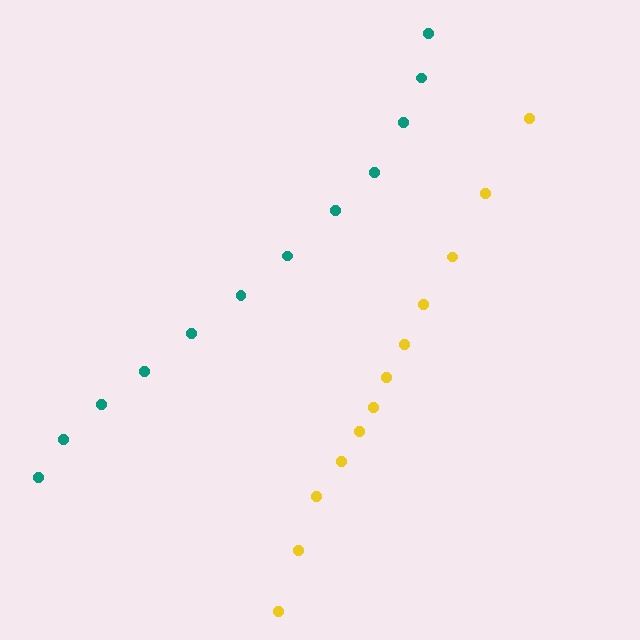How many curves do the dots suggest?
There are 2 distinct paths.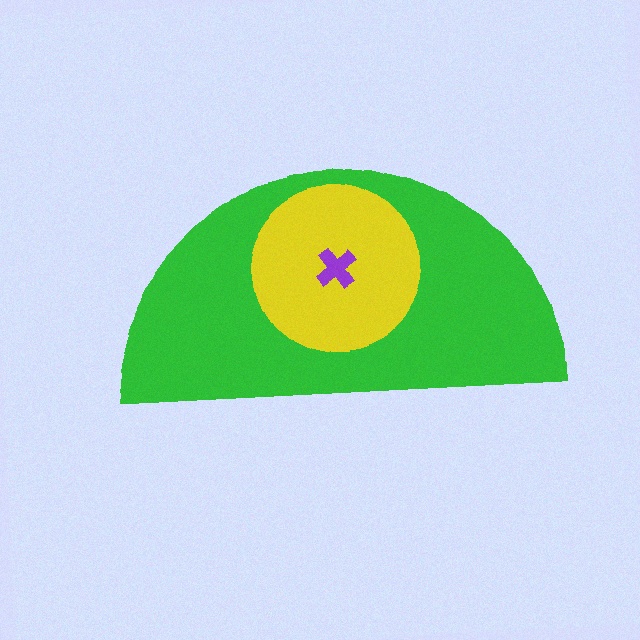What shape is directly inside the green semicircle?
The yellow circle.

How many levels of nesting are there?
3.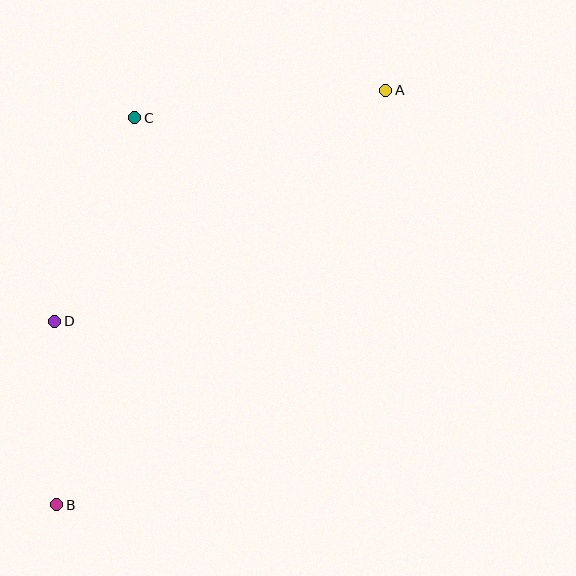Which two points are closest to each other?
Points B and D are closest to each other.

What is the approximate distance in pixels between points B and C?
The distance between B and C is approximately 395 pixels.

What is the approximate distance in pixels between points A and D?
The distance between A and D is approximately 404 pixels.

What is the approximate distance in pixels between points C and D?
The distance between C and D is approximately 218 pixels.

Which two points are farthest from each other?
Points A and B are farthest from each other.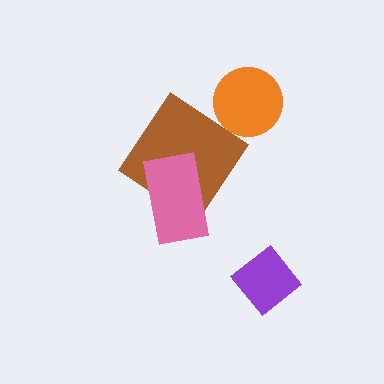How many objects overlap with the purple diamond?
0 objects overlap with the purple diamond.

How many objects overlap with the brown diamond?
1 object overlaps with the brown diamond.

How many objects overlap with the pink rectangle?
1 object overlaps with the pink rectangle.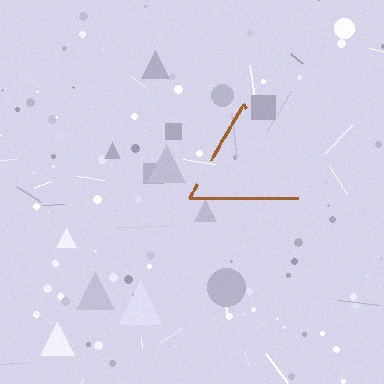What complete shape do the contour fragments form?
The contour fragments form a triangle.